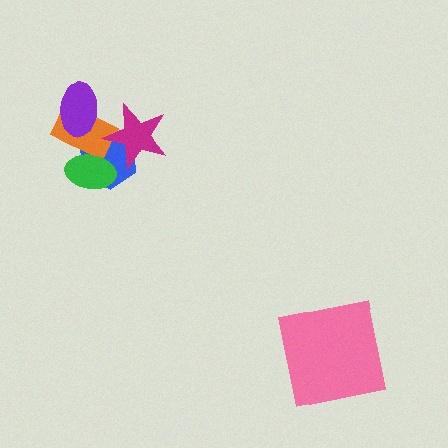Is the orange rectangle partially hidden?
Yes, it is partially covered by another shape.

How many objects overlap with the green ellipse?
2 objects overlap with the green ellipse.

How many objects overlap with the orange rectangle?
4 objects overlap with the orange rectangle.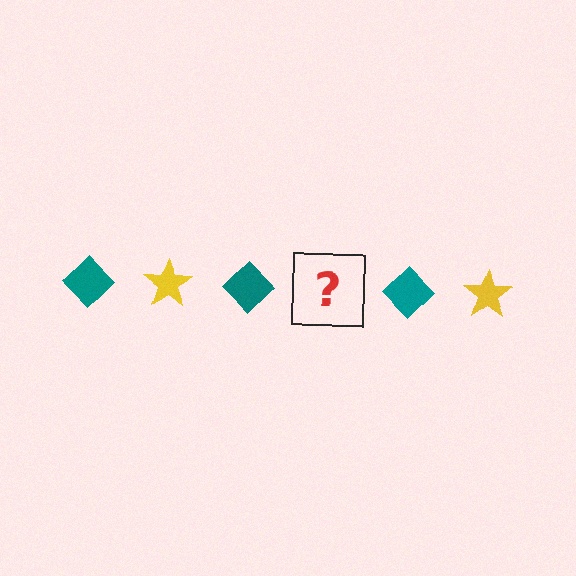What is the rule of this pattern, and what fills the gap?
The rule is that the pattern alternates between teal diamond and yellow star. The gap should be filled with a yellow star.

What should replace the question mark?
The question mark should be replaced with a yellow star.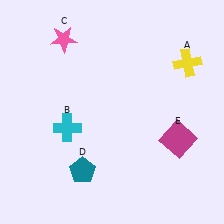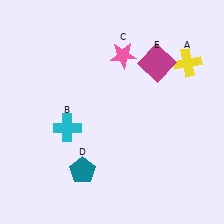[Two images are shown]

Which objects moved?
The objects that moved are: the pink star (C), the magenta square (E).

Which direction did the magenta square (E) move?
The magenta square (E) moved up.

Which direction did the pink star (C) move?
The pink star (C) moved right.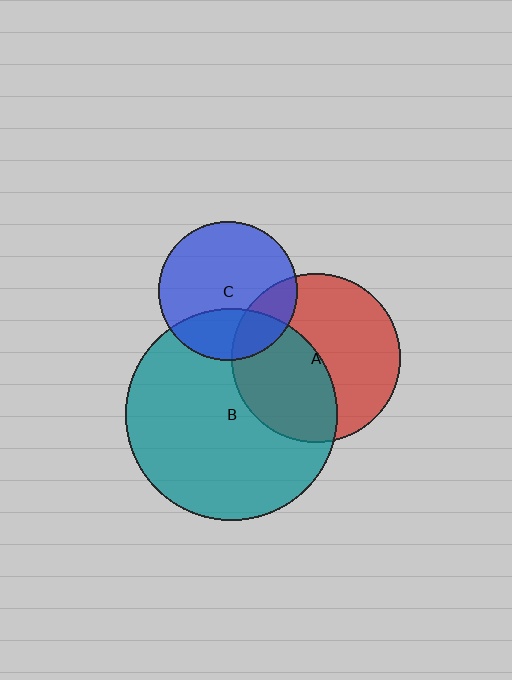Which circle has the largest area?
Circle B (teal).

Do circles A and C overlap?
Yes.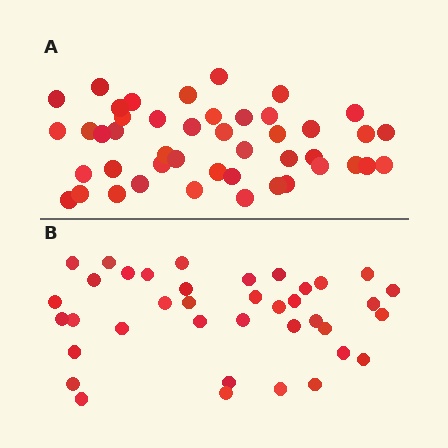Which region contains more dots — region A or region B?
Region A (the top region) has more dots.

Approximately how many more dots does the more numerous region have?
Region A has roughly 8 or so more dots than region B.